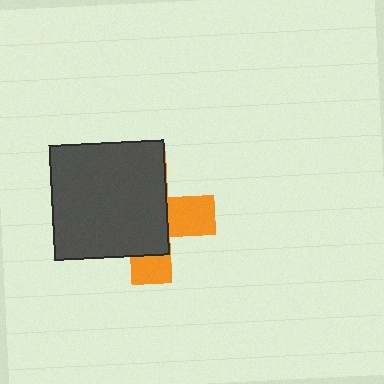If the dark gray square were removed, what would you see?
You would see the complete orange cross.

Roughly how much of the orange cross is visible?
A small part of it is visible (roughly 33%).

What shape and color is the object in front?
The object in front is a dark gray square.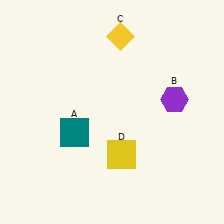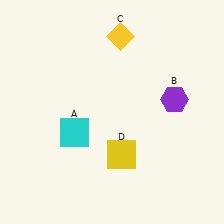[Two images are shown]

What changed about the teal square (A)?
In Image 1, A is teal. In Image 2, it changed to cyan.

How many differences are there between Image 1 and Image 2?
There is 1 difference between the two images.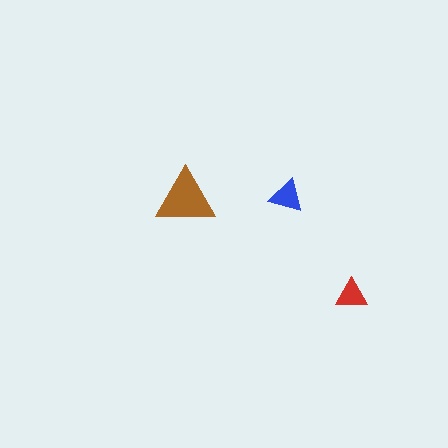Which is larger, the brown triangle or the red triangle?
The brown one.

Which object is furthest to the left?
The brown triangle is leftmost.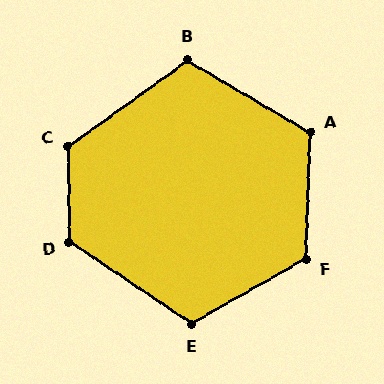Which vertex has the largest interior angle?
C, at approximately 125 degrees.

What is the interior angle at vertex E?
Approximately 116 degrees (obtuse).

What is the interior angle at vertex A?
Approximately 119 degrees (obtuse).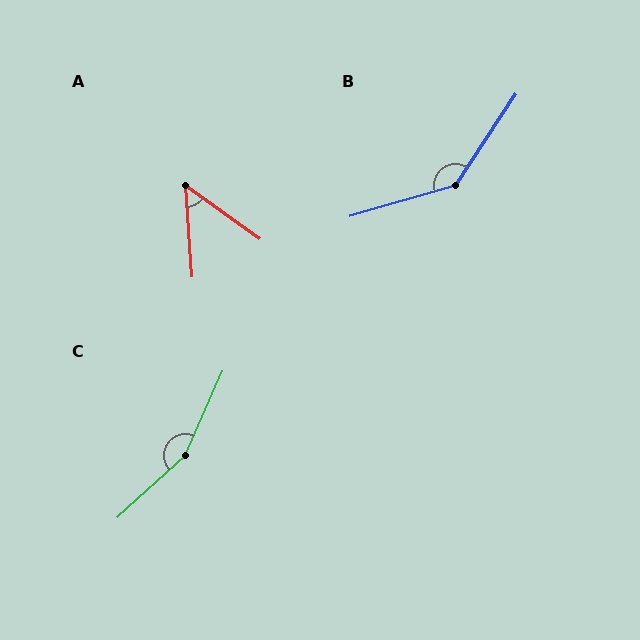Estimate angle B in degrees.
Approximately 140 degrees.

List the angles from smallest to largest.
A (50°), B (140°), C (156°).